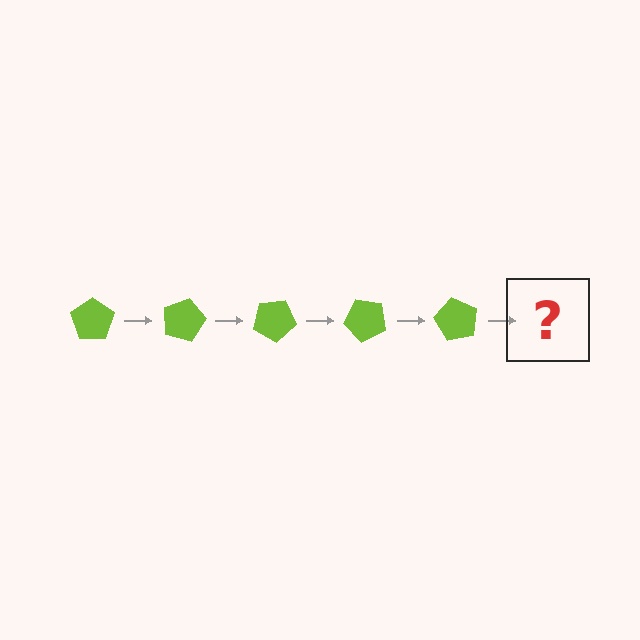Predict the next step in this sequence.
The next step is a lime pentagon rotated 75 degrees.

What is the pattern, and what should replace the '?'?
The pattern is that the pentagon rotates 15 degrees each step. The '?' should be a lime pentagon rotated 75 degrees.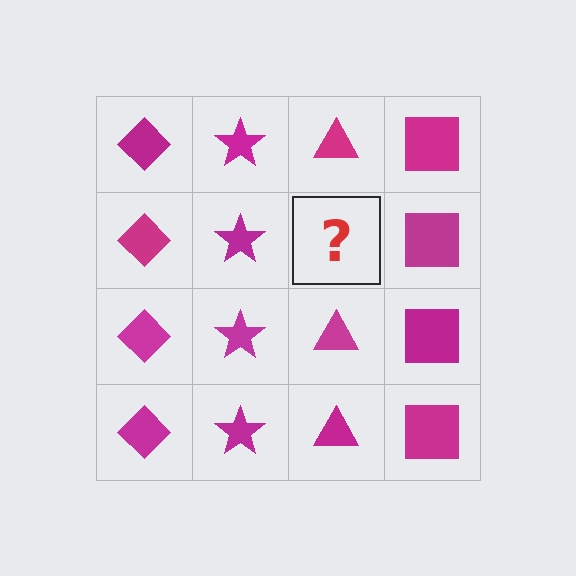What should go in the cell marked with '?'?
The missing cell should contain a magenta triangle.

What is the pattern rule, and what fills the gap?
The rule is that each column has a consistent shape. The gap should be filled with a magenta triangle.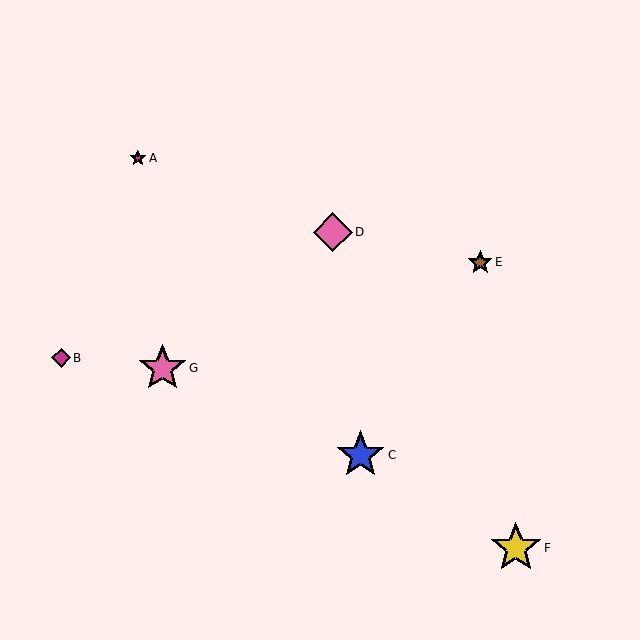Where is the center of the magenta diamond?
The center of the magenta diamond is at (61, 358).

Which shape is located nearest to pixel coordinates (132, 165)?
The magenta star (labeled A) at (138, 158) is nearest to that location.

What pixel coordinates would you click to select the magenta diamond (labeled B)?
Click at (61, 358) to select the magenta diamond B.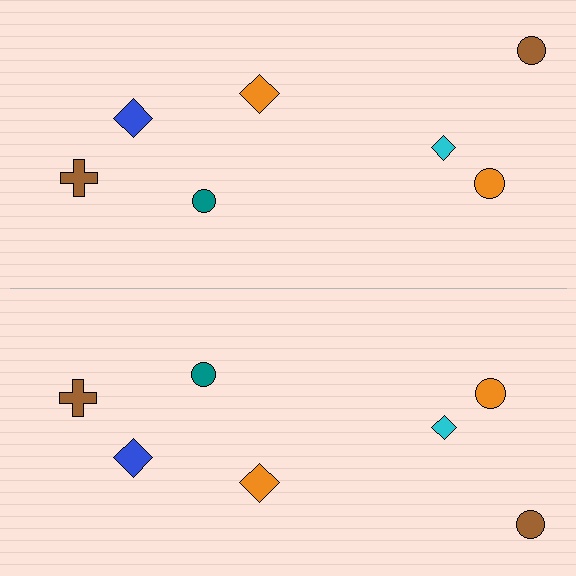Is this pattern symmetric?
Yes, this pattern has bilateral (reflection) symmetry.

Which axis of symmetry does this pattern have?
The pattern has a horizontal axis of symmetry running through the center of the image.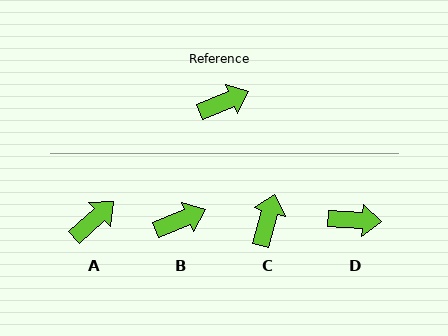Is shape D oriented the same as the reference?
No, it is off by about 25 degrees.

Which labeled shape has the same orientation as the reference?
B.